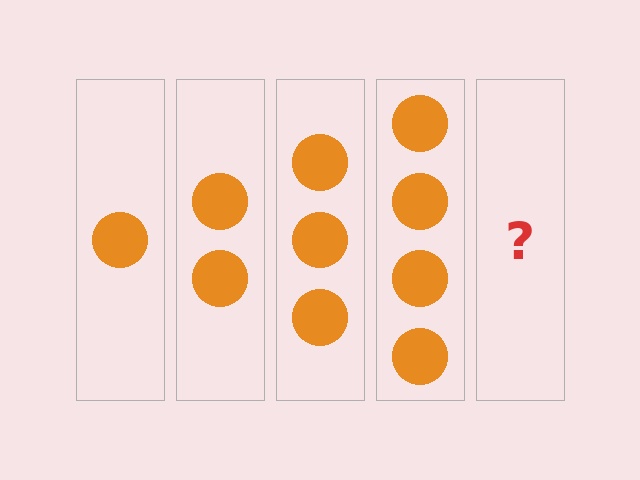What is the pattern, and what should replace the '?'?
The pattern is that each step adds one more circle. The '?' should be 5 circles.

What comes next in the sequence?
The next element should be 5 circles.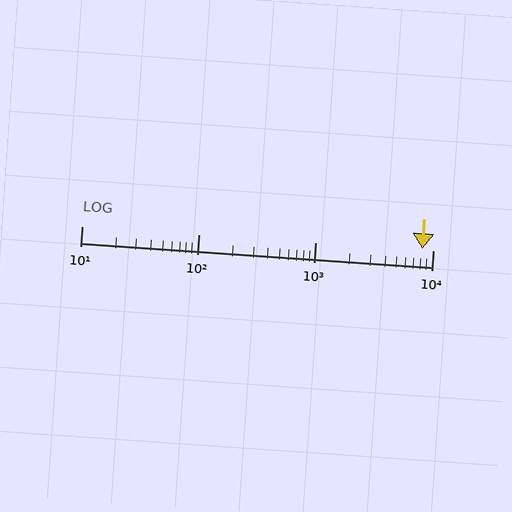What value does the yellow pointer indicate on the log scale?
The pointer indicates approximately 8100.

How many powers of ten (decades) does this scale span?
The scale spans 3 decades, from 10 to 10000.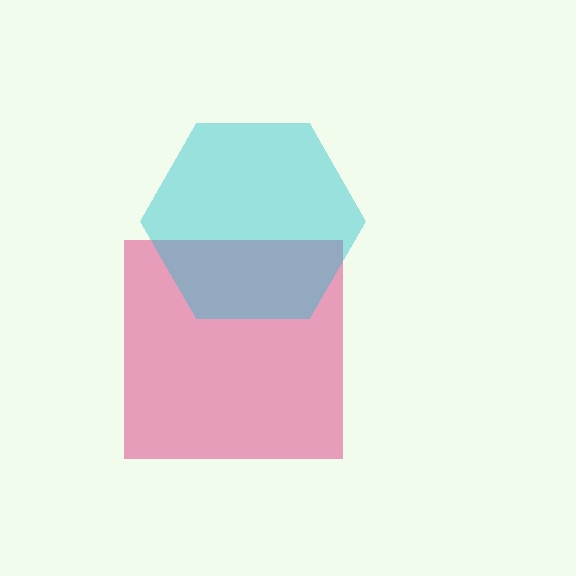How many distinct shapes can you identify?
There are 2 distinct shapes: a pink square, a cyan hexagon.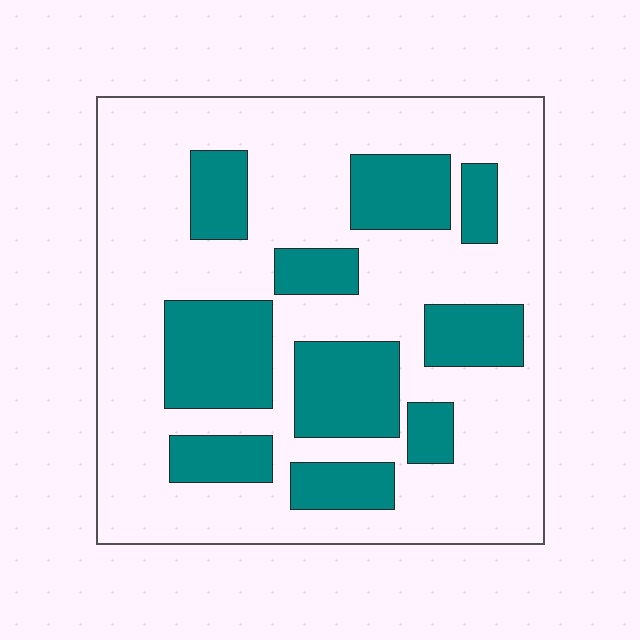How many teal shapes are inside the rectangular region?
10.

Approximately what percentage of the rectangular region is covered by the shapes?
Approximately 30%.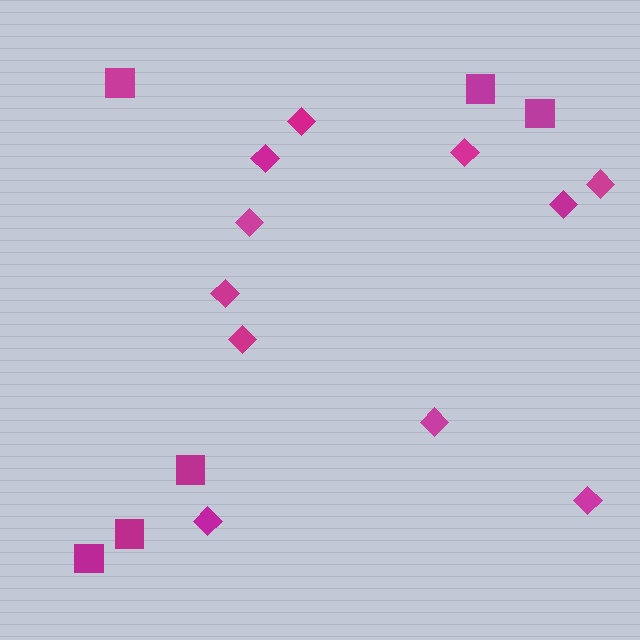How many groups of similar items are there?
There are 2 groups: one group of diamonds (11) and one group of squares (6).